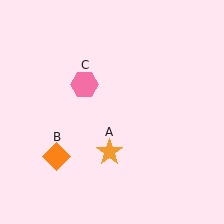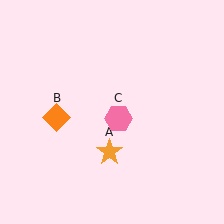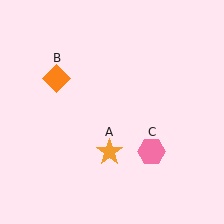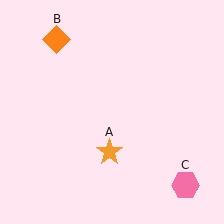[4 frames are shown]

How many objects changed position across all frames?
2 objects changed position: orange diamond (object B), pink hexagon (object C).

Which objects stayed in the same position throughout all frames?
Orange star (object A) remained stationary.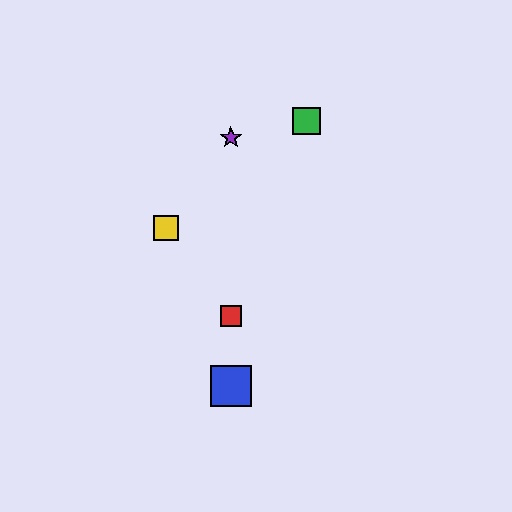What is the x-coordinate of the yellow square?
The yellow square is at x≈166.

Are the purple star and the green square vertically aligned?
No, the purple star is at x≈231 and the green square is at x≈307.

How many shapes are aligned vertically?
3 shapes (the red square, the blue square, the purple star) are aligned vertically.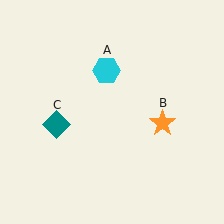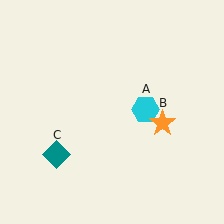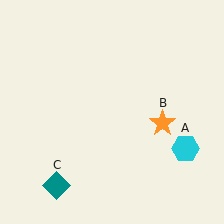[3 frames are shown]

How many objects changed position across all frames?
2 objects changed position: cyan hexagon (object A), teal diamond (object C).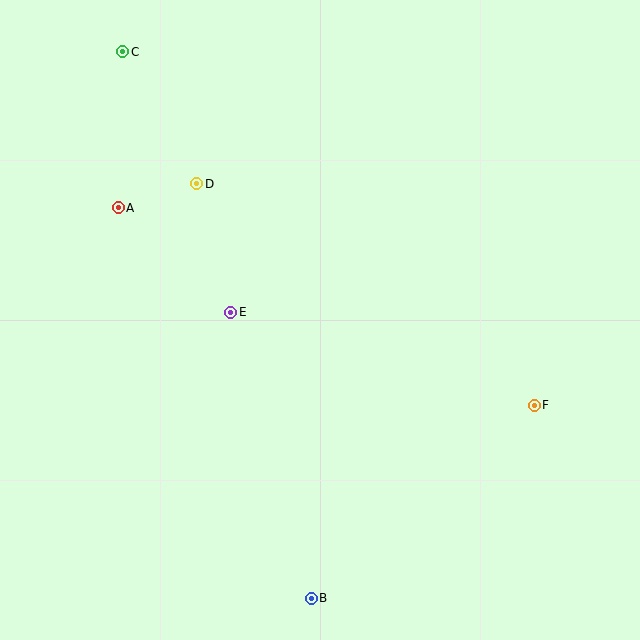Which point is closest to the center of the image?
Point E at (231, 312) is closest to the center.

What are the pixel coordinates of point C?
Point C is at (123, 52).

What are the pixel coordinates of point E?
Point E is at (231, 312).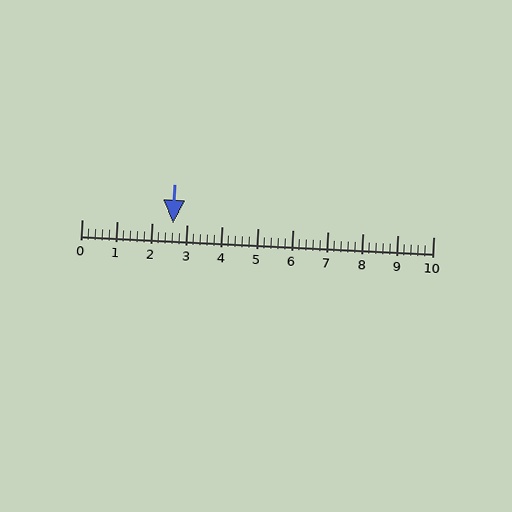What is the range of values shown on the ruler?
The ruler shows values from 0 to 10.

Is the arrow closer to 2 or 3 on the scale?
The arrow is closer to 3.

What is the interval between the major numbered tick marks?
The major tick marks are spaced 1 units apart.